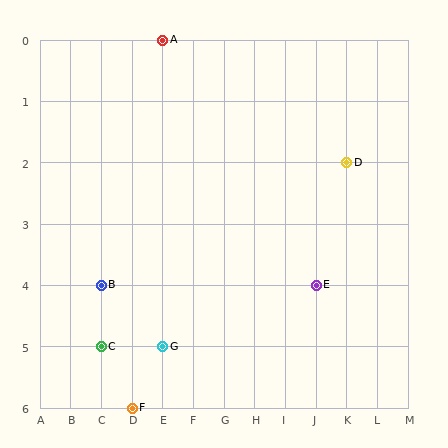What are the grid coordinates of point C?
Point C is at grid coordinates (C, 5).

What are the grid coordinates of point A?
Point A is at grid coordinates (E, 0).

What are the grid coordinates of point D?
Point D is at grid coordinates (K, 2).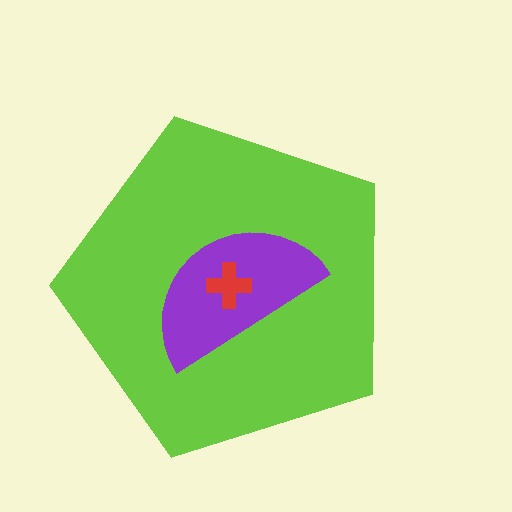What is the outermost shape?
The lime pentagon.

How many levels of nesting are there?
3.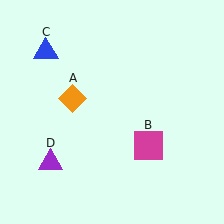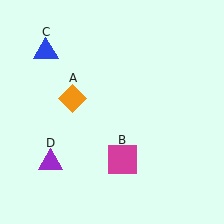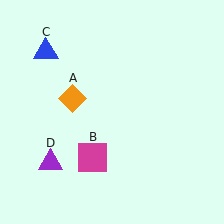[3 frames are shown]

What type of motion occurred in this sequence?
The magenta square (object B) rotated clockwise around the center of the scene.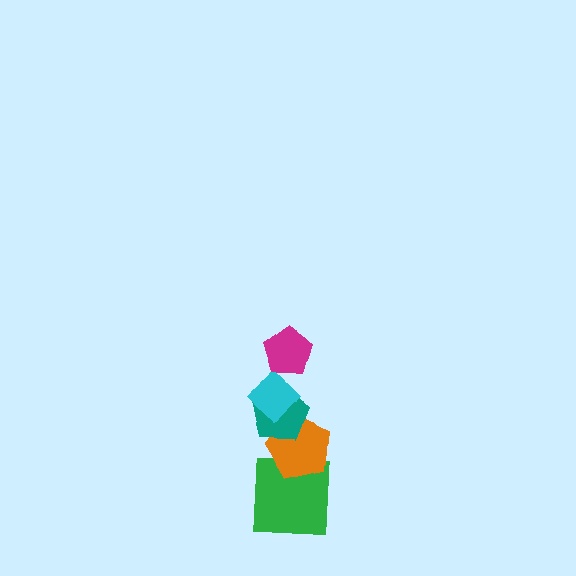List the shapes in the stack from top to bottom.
From top to bottom: the magenta pentagon, the cyan diamond, the teal pentagon, the orange pentagon, the green square.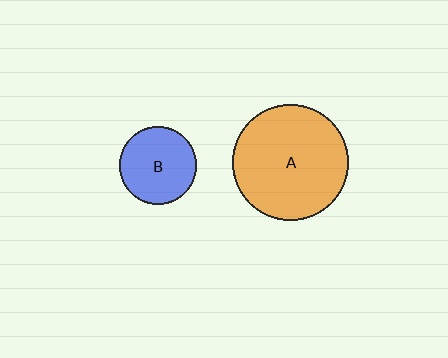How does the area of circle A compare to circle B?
Approximately 2.2 times.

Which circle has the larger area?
Circle A (orange).